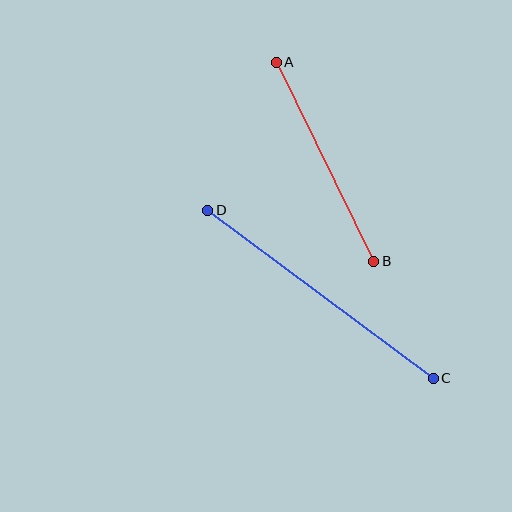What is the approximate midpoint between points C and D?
The midpoint is at approximately (321, 294) pixels.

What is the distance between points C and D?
The distance is approximately 281 pixels.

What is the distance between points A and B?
The distance is approximately 222 pixels.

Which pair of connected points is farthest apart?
Points C and D are farthest apart.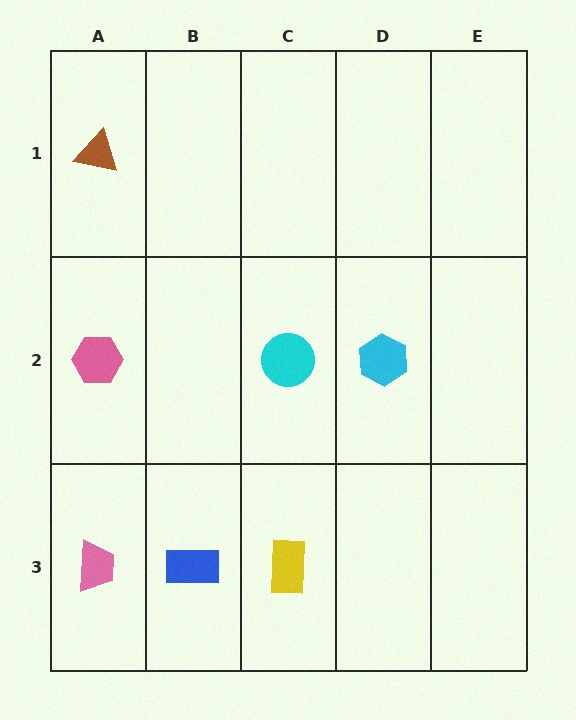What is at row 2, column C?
A cyan circle.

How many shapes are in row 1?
1 shape.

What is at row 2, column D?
A cyan hexagon.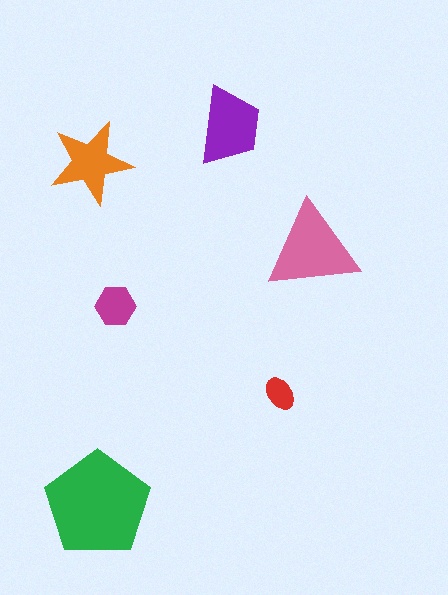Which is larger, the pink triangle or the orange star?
The pink triangle.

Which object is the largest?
The green pentagon.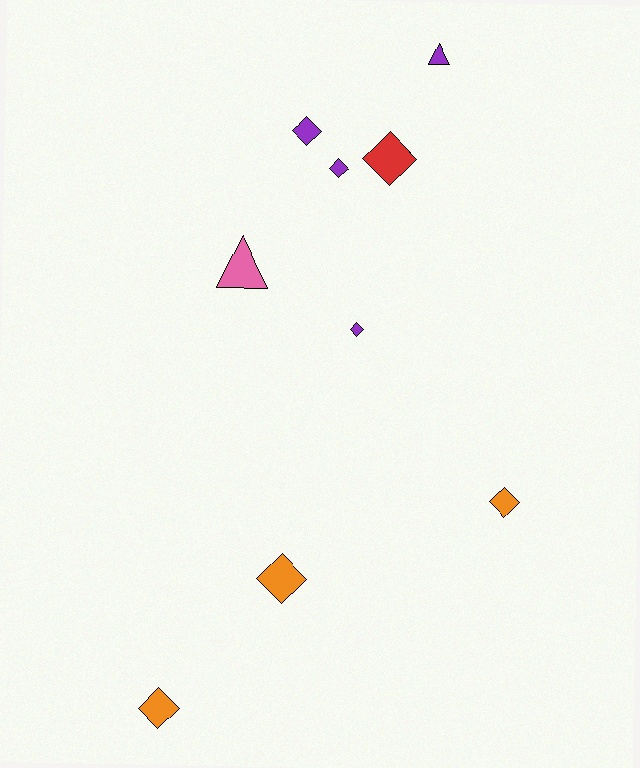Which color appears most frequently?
Purple, with 4 objects.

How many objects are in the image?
There are 9 objects.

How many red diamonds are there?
There is 1 red diamond.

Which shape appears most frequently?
Diamond, with 7 objects.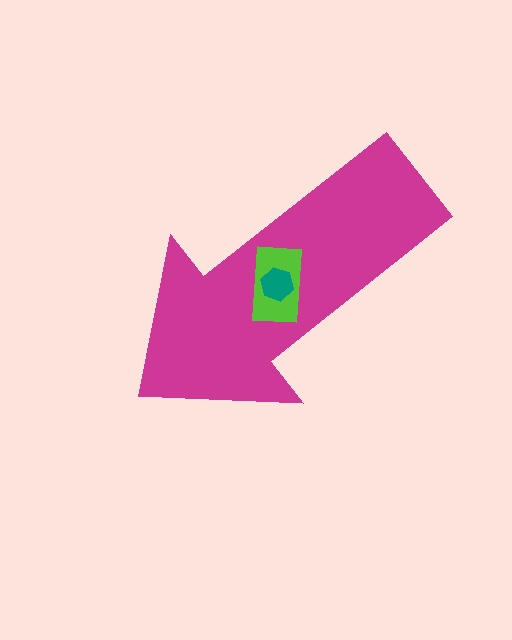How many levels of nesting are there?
3.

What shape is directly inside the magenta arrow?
The lime rectangle.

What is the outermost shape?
The magenta arrow.